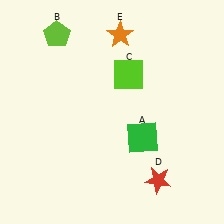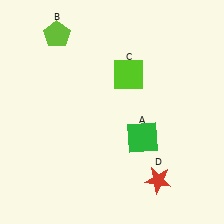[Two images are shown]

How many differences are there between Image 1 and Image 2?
There is 1 difference between the two images.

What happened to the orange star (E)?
The orange star (E) was removed in Image 2. It was in the top-right area of Image 1.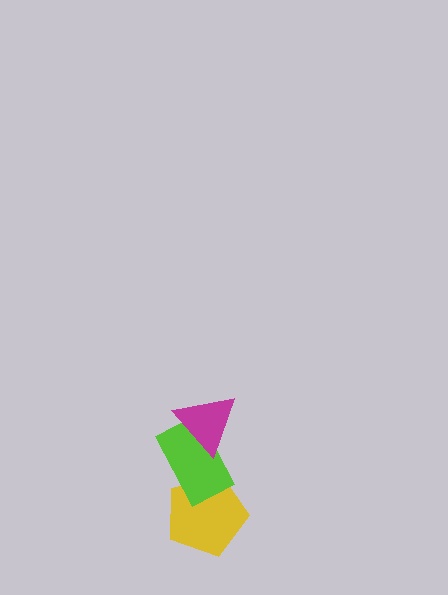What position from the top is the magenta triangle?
The magenta triangle is 1st from the top.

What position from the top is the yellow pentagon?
The yellow pentagon is 3rd from the top.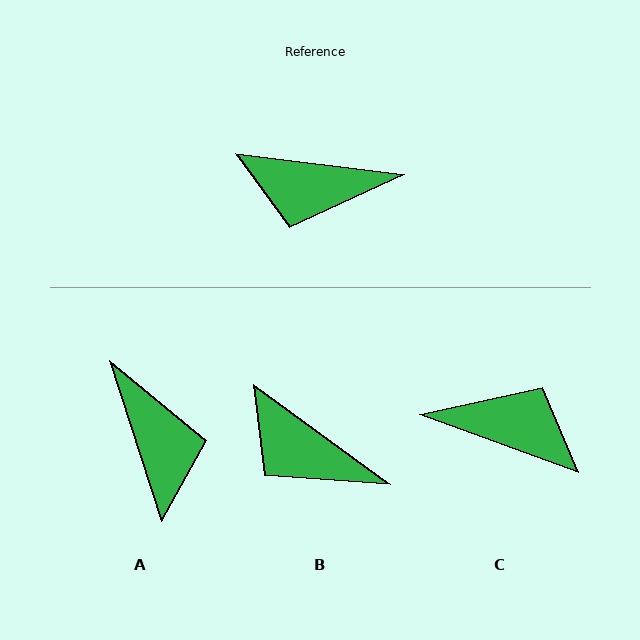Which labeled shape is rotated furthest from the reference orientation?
C, about 167 degrees away.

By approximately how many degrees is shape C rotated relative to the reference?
Approximately 167 degrees counter-clockwise.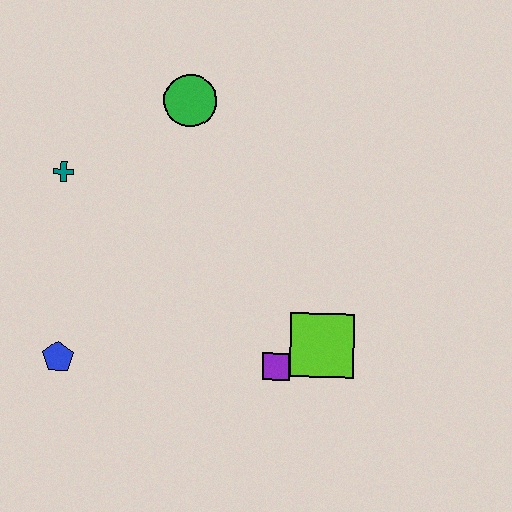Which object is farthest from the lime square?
The teal cross is farthest from the lime square.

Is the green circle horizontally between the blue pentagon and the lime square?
Yes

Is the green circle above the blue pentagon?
Yes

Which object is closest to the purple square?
The lime square is closest to the purple square.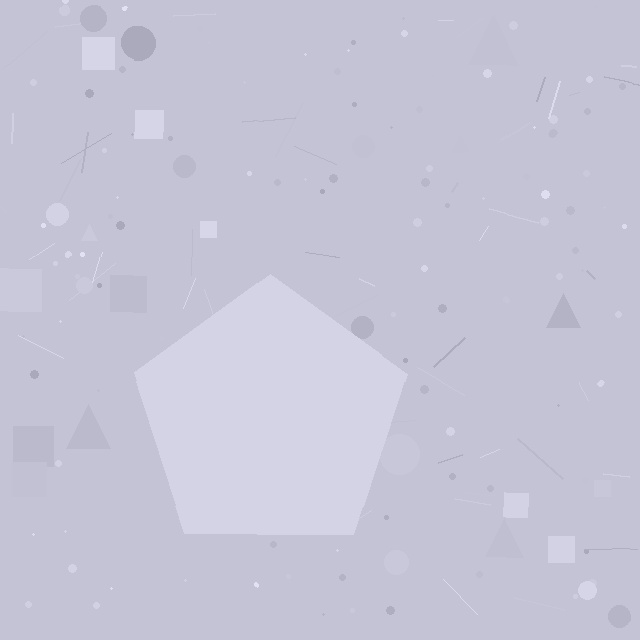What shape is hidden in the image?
A pentagon is hidden in the image.